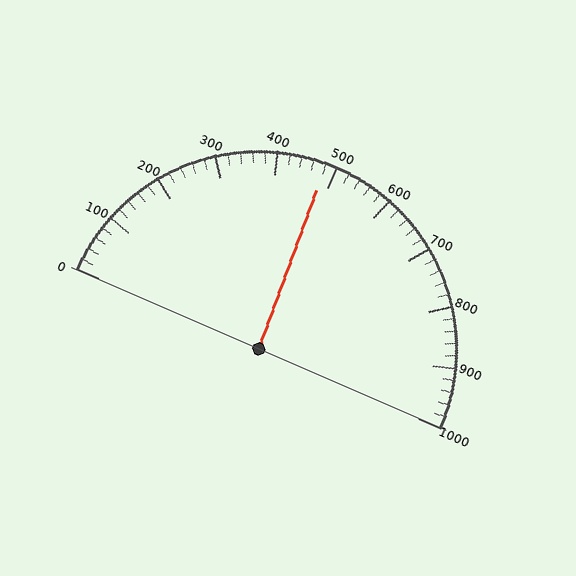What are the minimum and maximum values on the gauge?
The gauge ranges from 0 to 1000.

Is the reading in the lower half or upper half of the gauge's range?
The reading is in the lower half of the range (0 to 1000).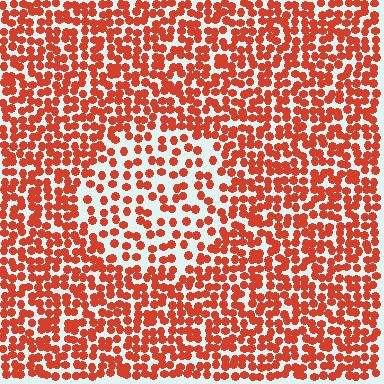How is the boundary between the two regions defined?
The boundary is defined by a change in element density (approximately 1.9x ratio). All elements are the same color, size, and shape.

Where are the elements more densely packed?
The elements are more densely packed outside the circle boundary.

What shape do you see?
I see a circle.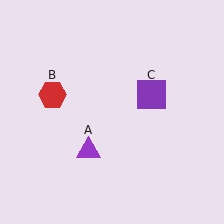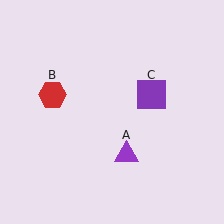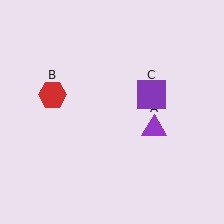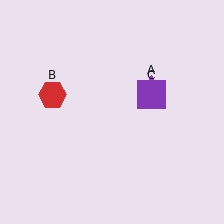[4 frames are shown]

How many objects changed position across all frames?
1 object changed position: purple triangle (object A).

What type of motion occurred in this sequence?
The purple triangle (object A) rotated counterclockwise around the center of the scene.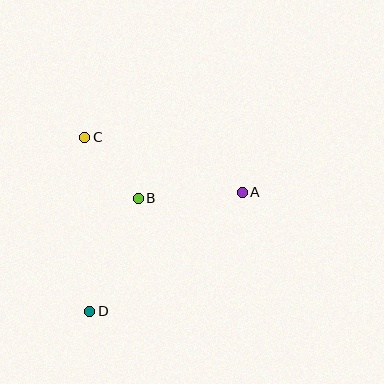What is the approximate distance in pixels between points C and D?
The distance between C and D is approximately 174 pixels.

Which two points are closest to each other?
Points B and C are closest to each other.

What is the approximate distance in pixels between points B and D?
The distance between B and D is approximately 123 pixels.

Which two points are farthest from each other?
Points A and D are farthest from each other.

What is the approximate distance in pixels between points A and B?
The distance between A and B is approximately 104 pixels.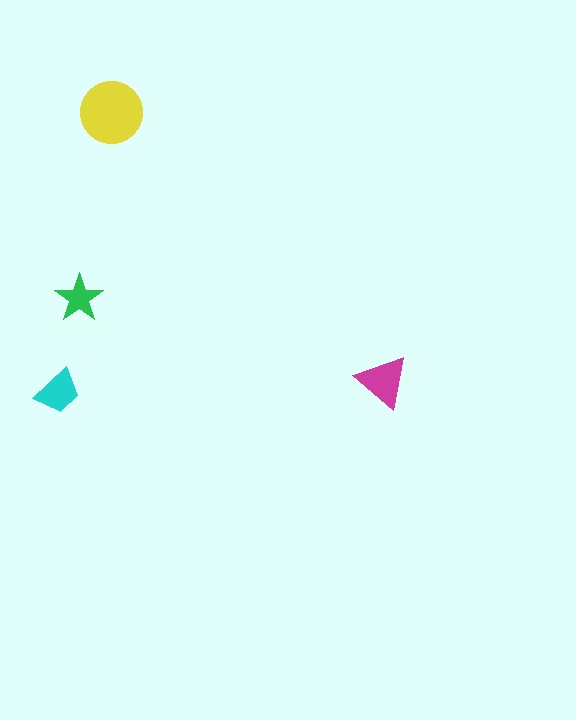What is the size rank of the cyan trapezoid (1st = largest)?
3rd.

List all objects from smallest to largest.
The green star, the cyan trapezoid, the magenta triangle, the yellow circle.